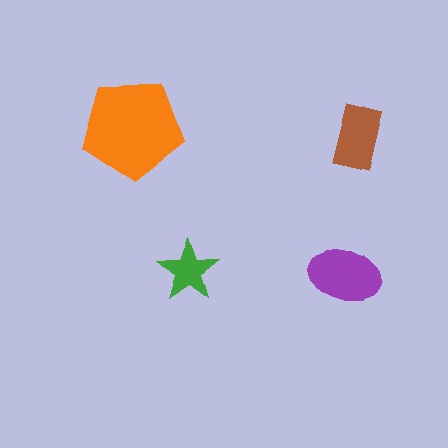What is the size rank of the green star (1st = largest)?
4th.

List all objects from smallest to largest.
The green star, the brown rectangle, the purple ellipse, the orange pentagon.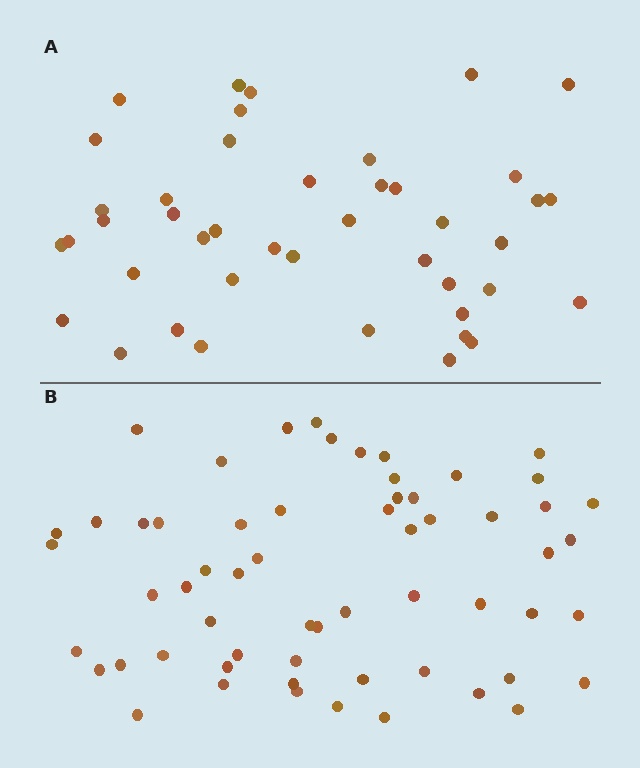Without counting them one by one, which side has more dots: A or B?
Region B (the bottom region) has more dots.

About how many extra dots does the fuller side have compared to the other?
Region B has approximately 15 more dots than region A.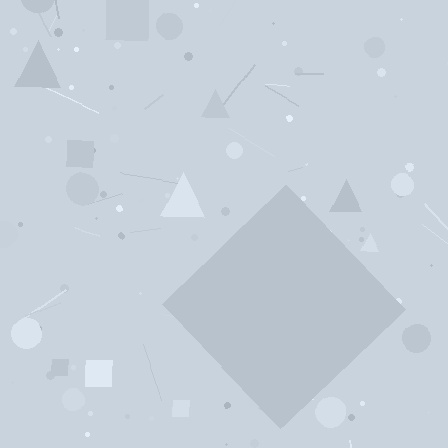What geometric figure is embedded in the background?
A diamond is embedded in the background.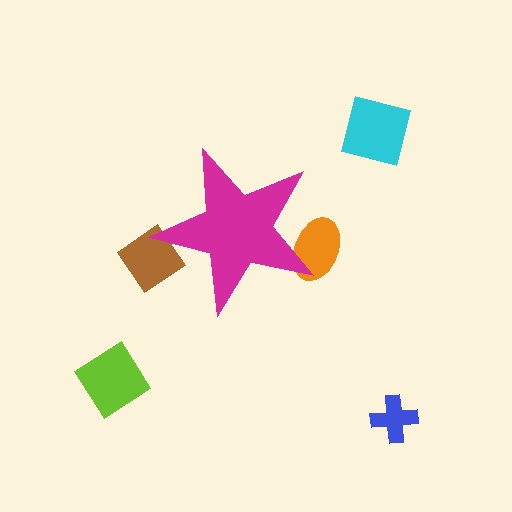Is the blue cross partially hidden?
No, the blue cross is fully visible.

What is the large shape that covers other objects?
A magenta star.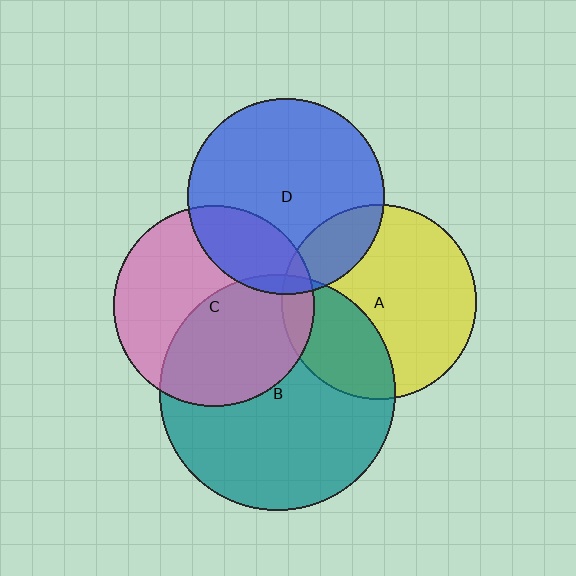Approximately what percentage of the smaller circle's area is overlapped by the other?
Approximately 45%.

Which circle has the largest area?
Circle B (teal).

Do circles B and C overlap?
Yes.